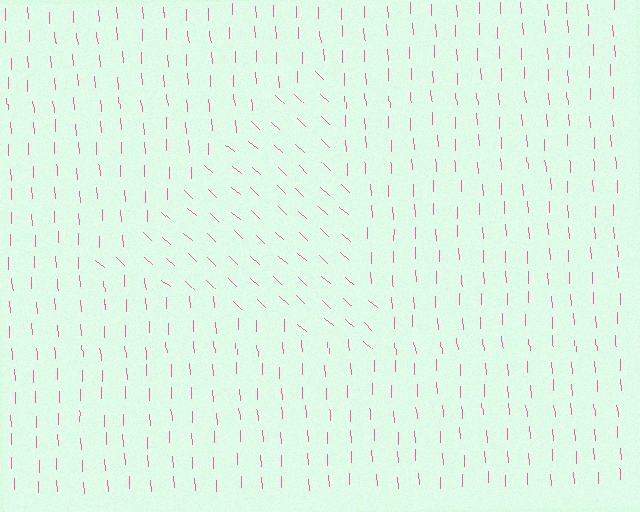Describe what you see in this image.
The image is filled with small pink line segments. A triangle region in the image has lines oriented differently from the surrounding lines, creating a visible texture boundary.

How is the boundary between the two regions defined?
The boundary is defined purely by a change in line orientation (approximately 45 degrees difference). All lines are the same color and thickness.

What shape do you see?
I see a triangle.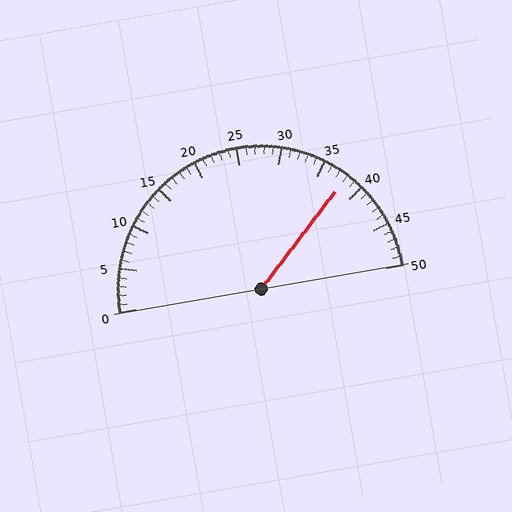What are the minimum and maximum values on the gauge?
The gauge ranges from 0 to 50.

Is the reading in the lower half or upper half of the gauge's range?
The reading is in the upper half of the range (0 to 50).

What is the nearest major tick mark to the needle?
The nearest major tick mark is 40.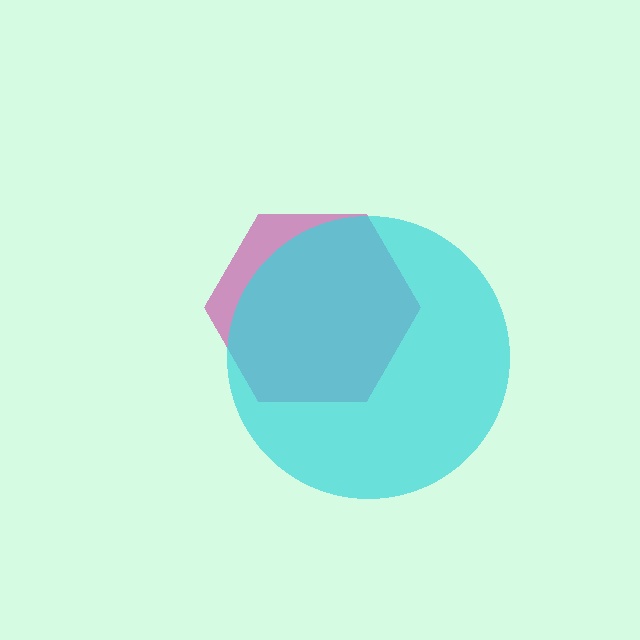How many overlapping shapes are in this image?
There are 2 overlapping shapes in the image.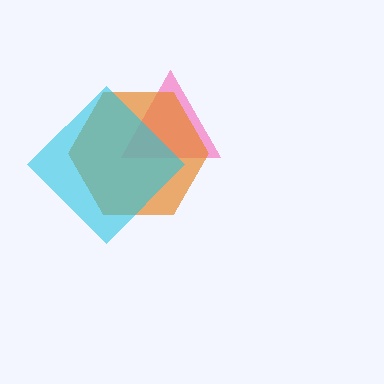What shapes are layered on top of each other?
The layered shapes are: a pink triangle, an orange hexagon, a cyan diamond.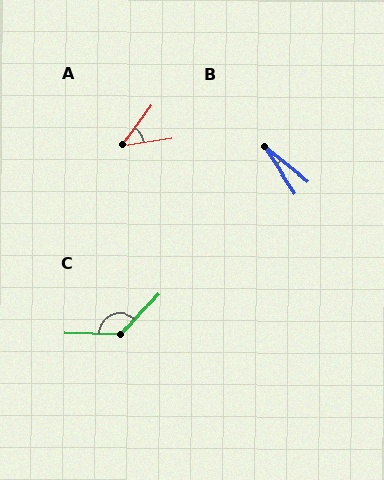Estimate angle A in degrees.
Approximately 46 degrees.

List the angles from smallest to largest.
B (18°), A (46°), C (130°).